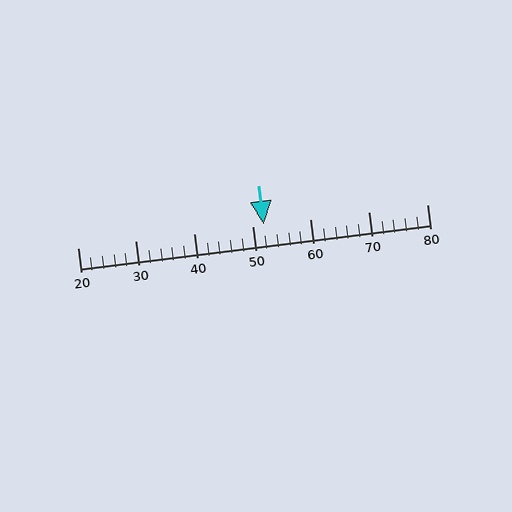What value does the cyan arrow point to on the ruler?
The cyan arrow points to approximately 52.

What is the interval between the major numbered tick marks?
The major tick marks are spaced 10 units apart.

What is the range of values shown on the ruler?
The ruler shows values from 20 to 80.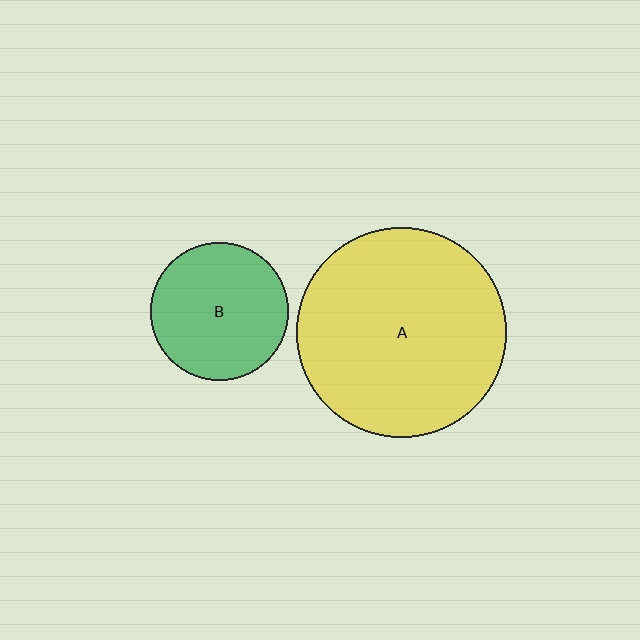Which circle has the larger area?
Circle A (yellow).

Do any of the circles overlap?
No, none of the circles overlap.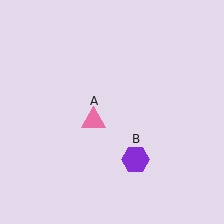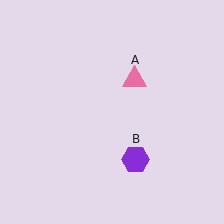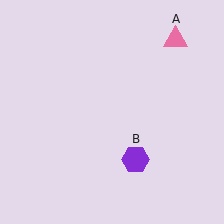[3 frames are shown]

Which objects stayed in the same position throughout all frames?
Purple hexagon (object B) remained stationary.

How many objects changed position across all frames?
1 object changed position: pink triangle (object A).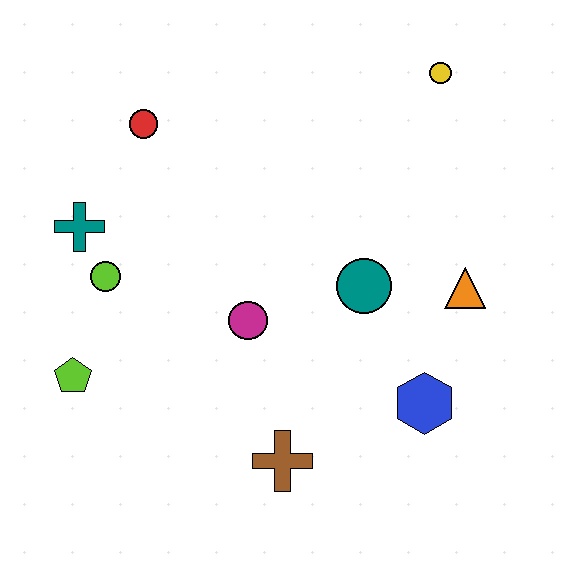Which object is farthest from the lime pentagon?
The yellow circle is farthest from the lime pentagon.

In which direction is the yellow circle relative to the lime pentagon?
The yellow circle is to the right of the lime pentagon.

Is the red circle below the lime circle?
No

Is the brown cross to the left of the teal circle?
Yes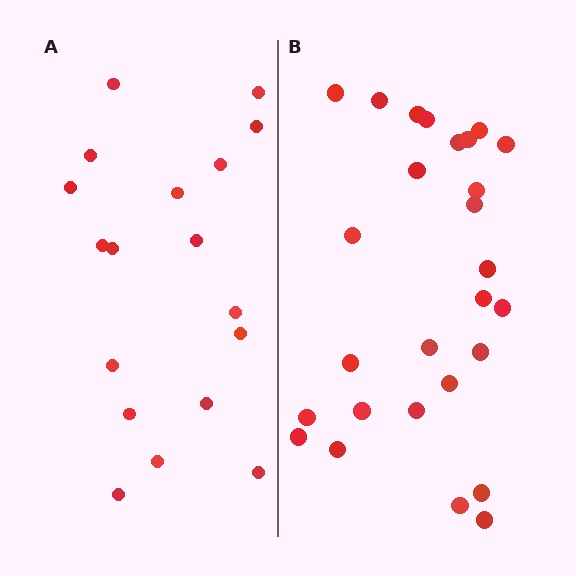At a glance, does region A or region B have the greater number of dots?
Region B (the right region) has more dots.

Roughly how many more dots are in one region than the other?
Region B has roughly 8 or so more dots than region A.